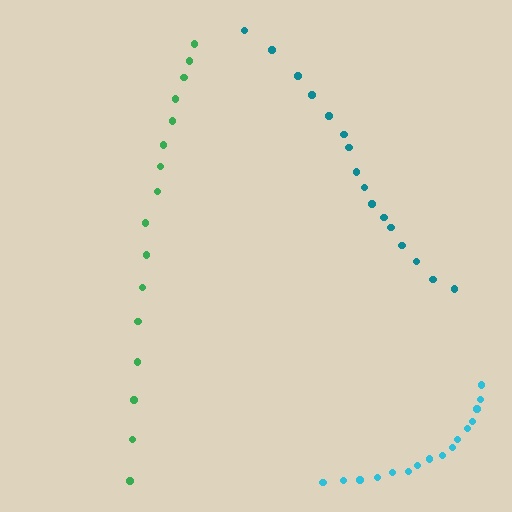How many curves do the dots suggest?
There are 3 distinct paths.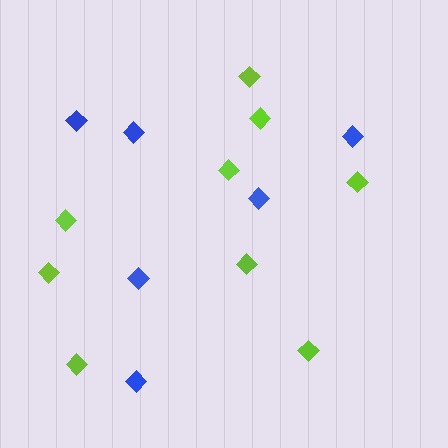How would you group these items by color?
There are 2 groups: one group of blue diamonds (6) and one group of lime diamonds (9).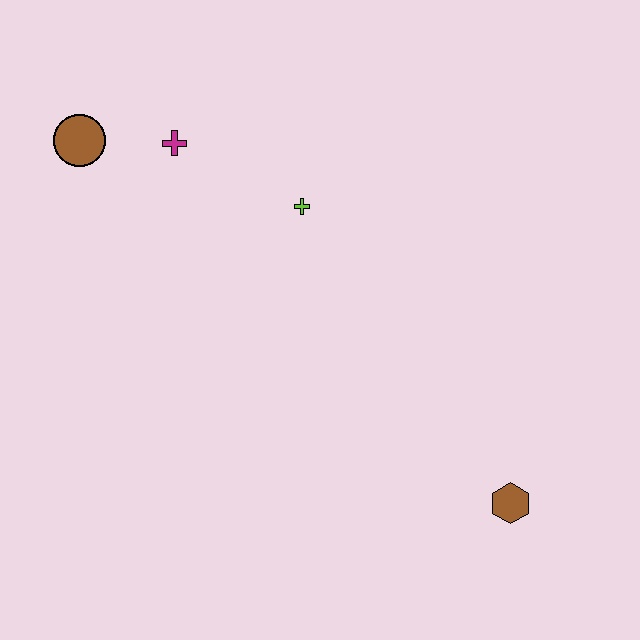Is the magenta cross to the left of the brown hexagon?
Yes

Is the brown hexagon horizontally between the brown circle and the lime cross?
No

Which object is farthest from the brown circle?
The brown hexagon is farthest from the brown circle.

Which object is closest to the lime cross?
The magenta cross is closest to the lime cross.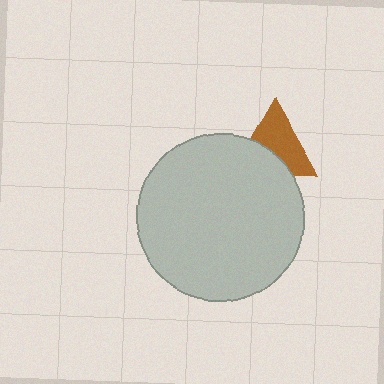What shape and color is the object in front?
The object in front is a light gray circle.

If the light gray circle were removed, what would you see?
You would see the complete brown triangle.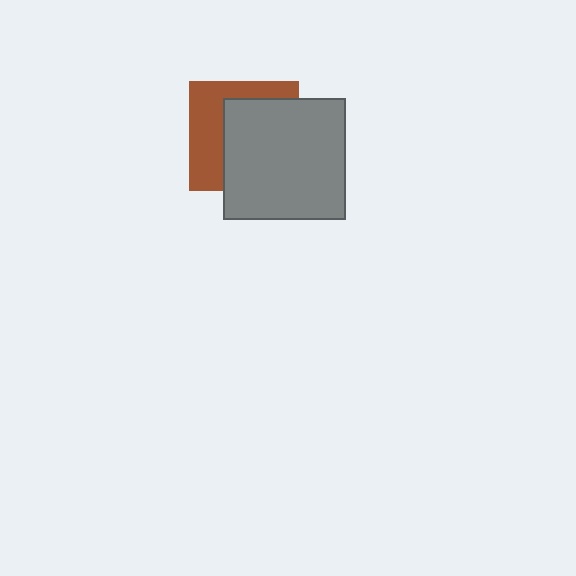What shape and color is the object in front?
The object in front is a gray square.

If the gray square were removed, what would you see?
You would see the complete brown square.